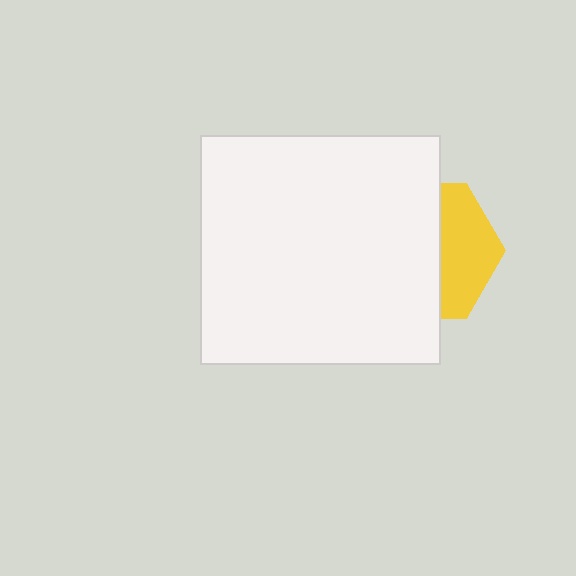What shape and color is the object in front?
The object in front is a white rectangle.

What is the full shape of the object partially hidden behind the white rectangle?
The partially hidden object is a yellow hexagon.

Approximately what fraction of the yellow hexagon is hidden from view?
Roughly 62% of the yellow hexagon is hidden behind the white rectangle.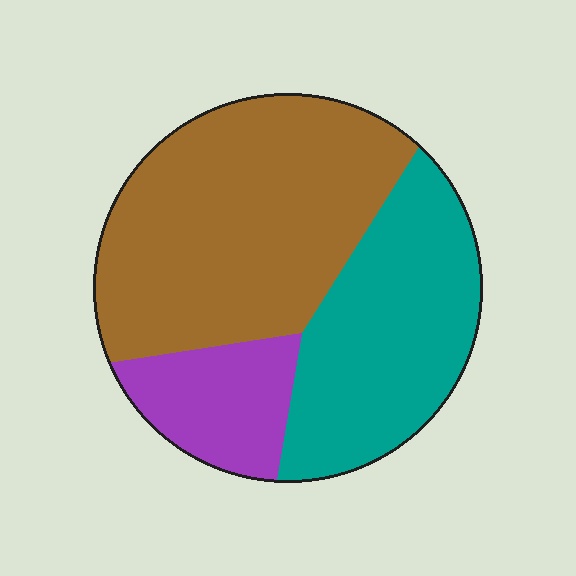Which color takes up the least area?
Purple, at roughly 15%.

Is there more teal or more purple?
Teal.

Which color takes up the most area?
Brown, at roughly 50%.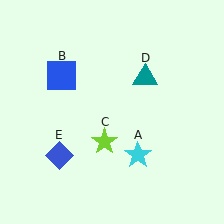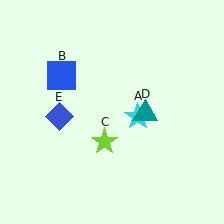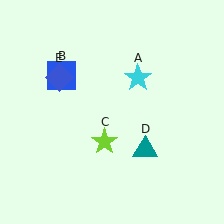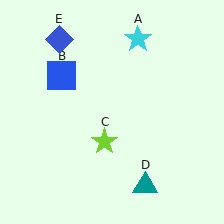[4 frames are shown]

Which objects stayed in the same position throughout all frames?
Blue square (object B) and lime star (object C) remained stationary.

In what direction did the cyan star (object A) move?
The cyan star (object A) moved up.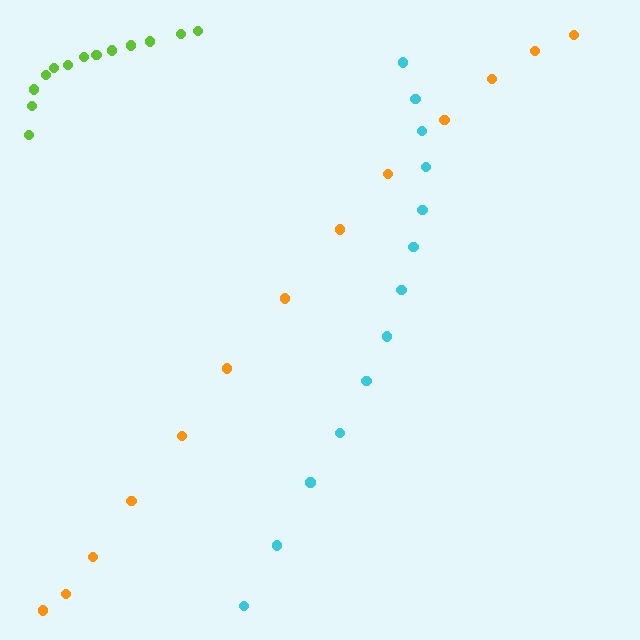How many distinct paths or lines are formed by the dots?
There are 3 distinct paths.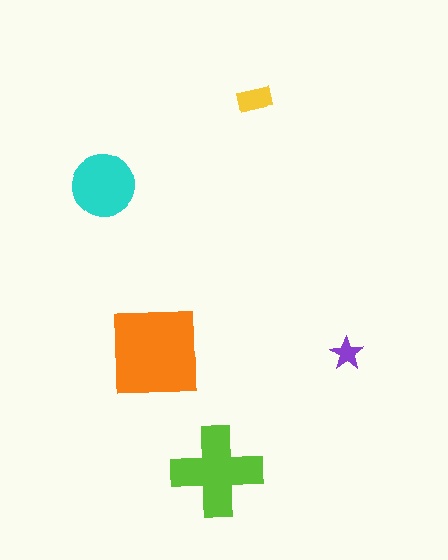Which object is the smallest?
The purple star.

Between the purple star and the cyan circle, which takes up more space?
The cyan circle.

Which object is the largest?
The orange square.